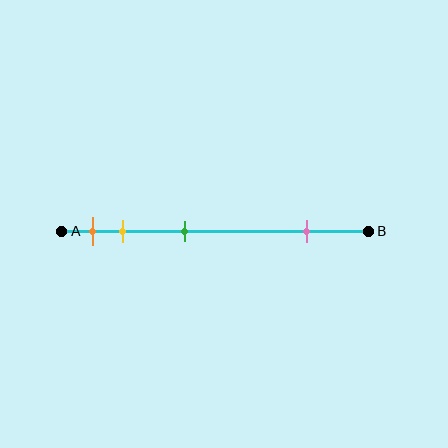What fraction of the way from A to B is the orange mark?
The orange mark is approximately 10% (0.1) of the way from A to B.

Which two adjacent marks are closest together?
The orange and yellow marks are the closest adjacent pair.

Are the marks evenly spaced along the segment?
No, the marks are not evenly spaced.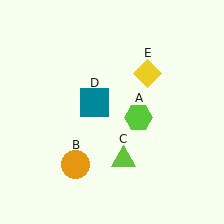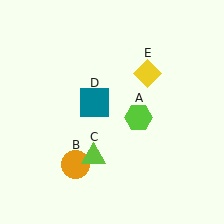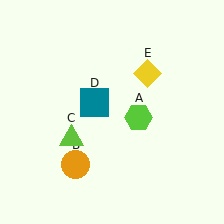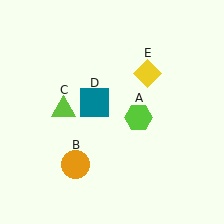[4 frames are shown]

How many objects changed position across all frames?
1 object changed position: lime triangle (object C).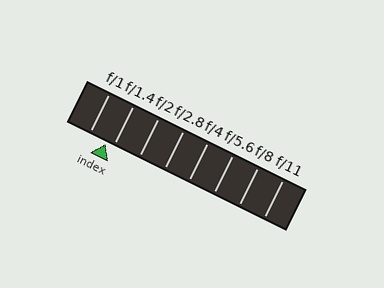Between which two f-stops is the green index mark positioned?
The index mark is between f/1 and f/1.4.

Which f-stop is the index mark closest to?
The index mark is closest to f/1.4.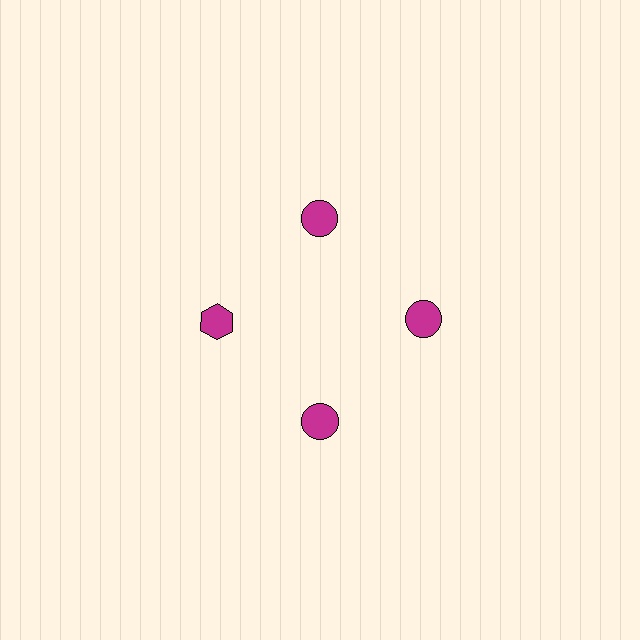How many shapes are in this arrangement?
There are 4 shapes arranged in a ring pattern.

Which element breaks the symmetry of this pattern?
The magenta hexagon at roughly the 9 o'clock position breaks the symmetry. All other shapes are magenta circles.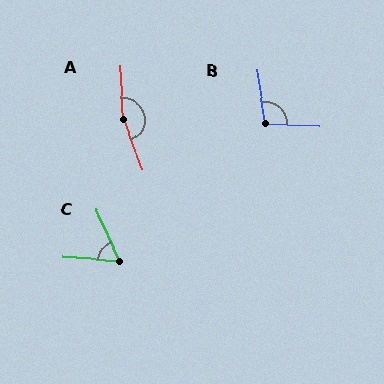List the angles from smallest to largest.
C (61°), B (101°), A (162°).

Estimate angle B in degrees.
Approximately 101 degrees.